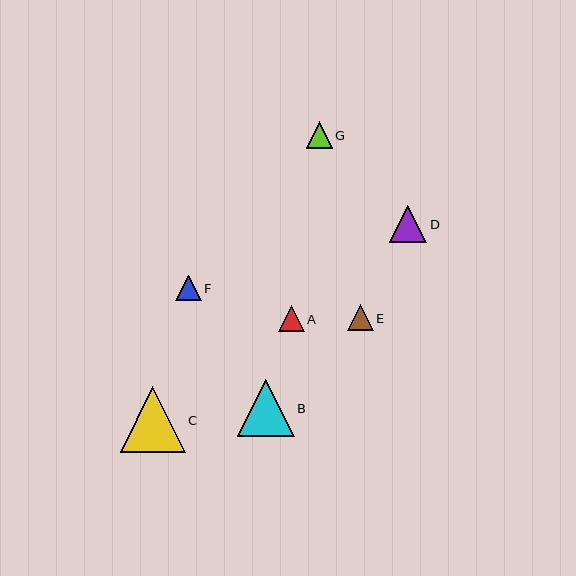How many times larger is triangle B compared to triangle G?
Triangle B is approximately 2.2 times the size of triangle G.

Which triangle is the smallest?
Triangle F is the smallest with a size of approximately 25 pixels.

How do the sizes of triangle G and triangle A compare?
Triangle G and triangle A are approximately the same size.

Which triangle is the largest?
Triangle C is the largest with a size of approximately 65 pixels.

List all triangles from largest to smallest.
From largest to smallest: C, B, D, E, G, A, F.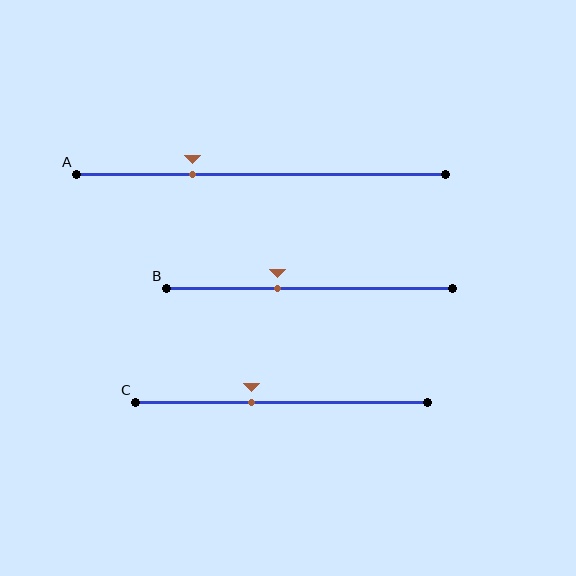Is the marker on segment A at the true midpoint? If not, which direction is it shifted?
No, the marker on segment A is shifted to the left by about 19% of the segment length.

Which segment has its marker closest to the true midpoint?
Segment C has its marker closest to the true midpoint.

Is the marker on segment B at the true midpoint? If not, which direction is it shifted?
No, the marker on segment B is shifted to the left by about 11% of the segment length.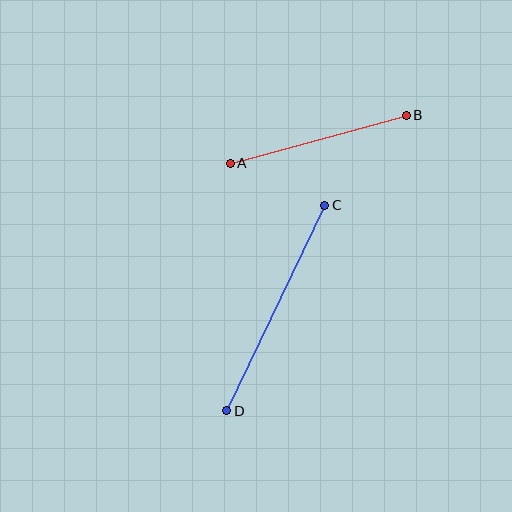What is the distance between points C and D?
The distance is approximately 228 pixels.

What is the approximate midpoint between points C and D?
The midpoint is at approximately (276, 308) pixels.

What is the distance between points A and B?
The distance is approximately 182 pixels.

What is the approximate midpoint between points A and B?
The midpoint is at approximately (318, 139) pixels.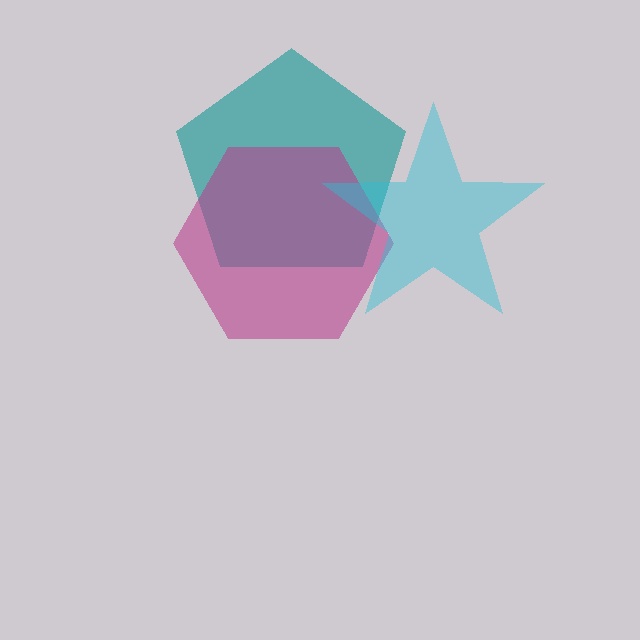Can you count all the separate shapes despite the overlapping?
Yes, there are 3 separate shapes.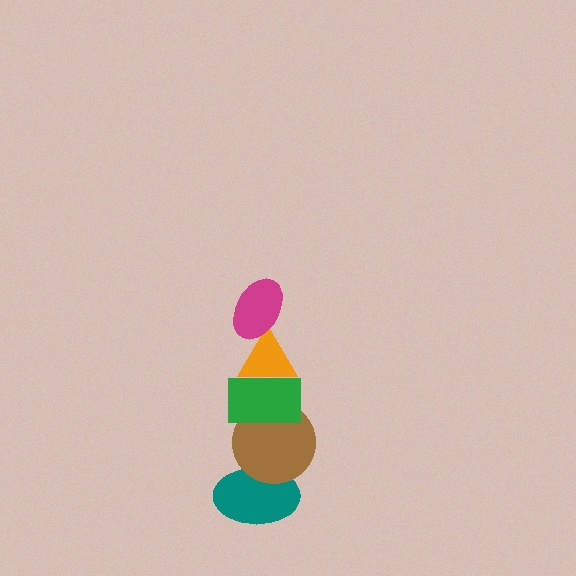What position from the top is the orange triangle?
The orange triangle is 2nd from the top.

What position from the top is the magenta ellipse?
The magenta ellipse is 1st from the top.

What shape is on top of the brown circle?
The green rectangle is on top of the brown circle.